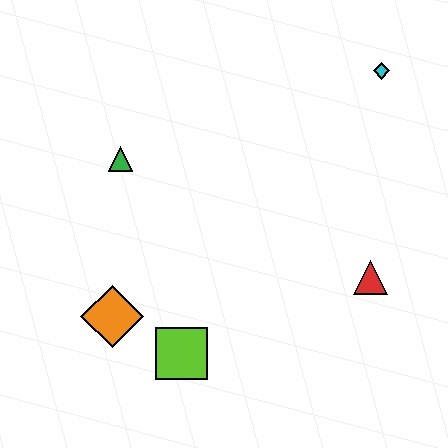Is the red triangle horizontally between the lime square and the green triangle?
No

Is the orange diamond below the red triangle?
Yes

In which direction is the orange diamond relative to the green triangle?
The orange diamond is below the green triangle.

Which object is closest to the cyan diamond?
The red triangle is closest to the cyan diamond.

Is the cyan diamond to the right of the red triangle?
Yes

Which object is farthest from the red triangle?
The green triangle is farthest from the red triangle.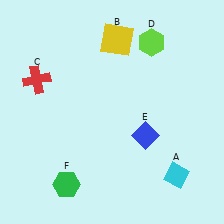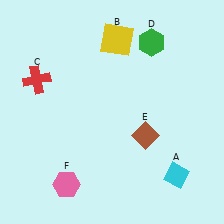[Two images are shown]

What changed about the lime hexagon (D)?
In Image 1, D is lime. In Image 2, it changed to green.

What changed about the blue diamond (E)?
In Image 1, E is blue. In Image 2, it changed to brown.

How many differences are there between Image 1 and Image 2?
There are 3 differences between the two images.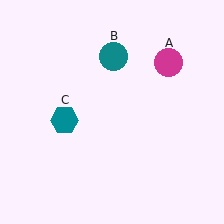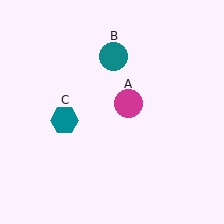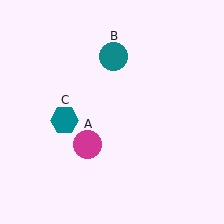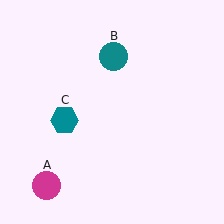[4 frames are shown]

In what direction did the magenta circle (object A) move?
The magenta circle (object A) moved down and to the left.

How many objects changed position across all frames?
1 object changed position: magenta circle (object A).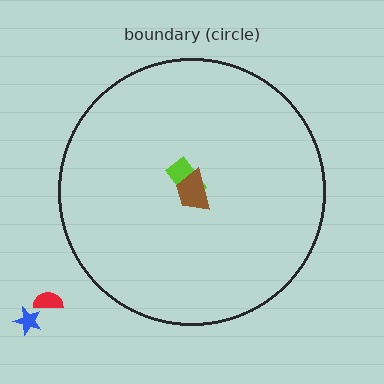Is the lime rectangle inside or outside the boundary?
Inside.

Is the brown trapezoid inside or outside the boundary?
Inside.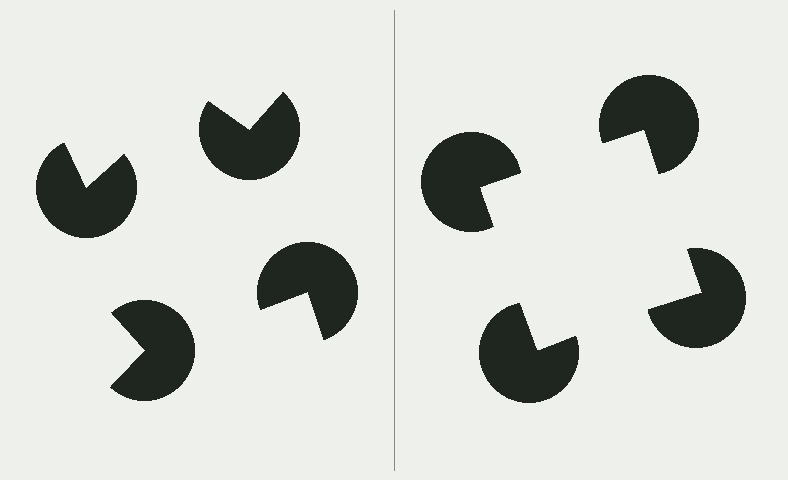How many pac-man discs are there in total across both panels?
8 — 4 on each side.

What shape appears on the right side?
An illusory square.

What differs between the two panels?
The pac-man discs are positioned identically on both sides; only the wedge orientations differ. On the right they align to a square; on the left they are misaligned.